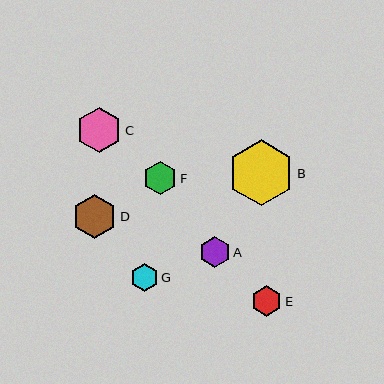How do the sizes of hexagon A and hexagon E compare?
Hexagon A and hexagon E are approximately the same size.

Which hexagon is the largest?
Hexagon B is the largest with a size of approximately 66 pixels.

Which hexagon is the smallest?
Hexagon G is the smallest with a size of approximately 28 pixels.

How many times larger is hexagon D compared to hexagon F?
Hexagon D is approximately 1.3 times the size of hexagon F.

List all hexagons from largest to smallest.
From largest to smallest: B, C, D, F, A, E, G.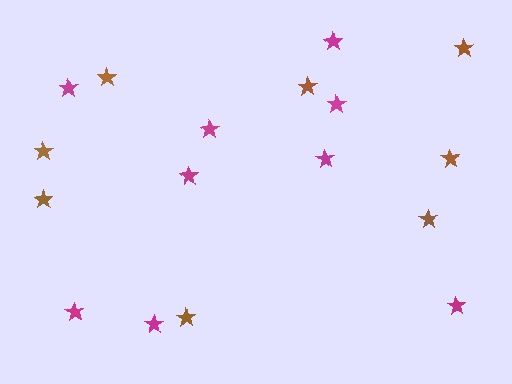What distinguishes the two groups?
There are 2 groups: one group of brown stars (8) and one group of magenta stars (9).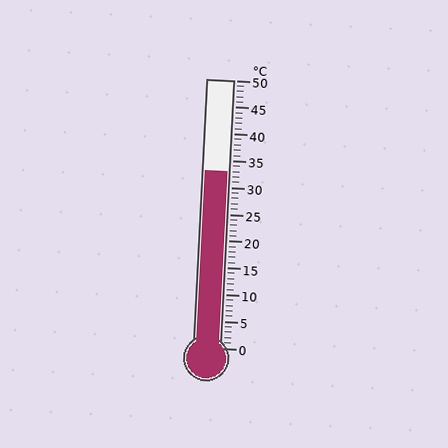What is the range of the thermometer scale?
The thermometer scale ranges from 0°C to 50°C.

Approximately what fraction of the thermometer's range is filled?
The thermometer is filled to approximately 65% of its range.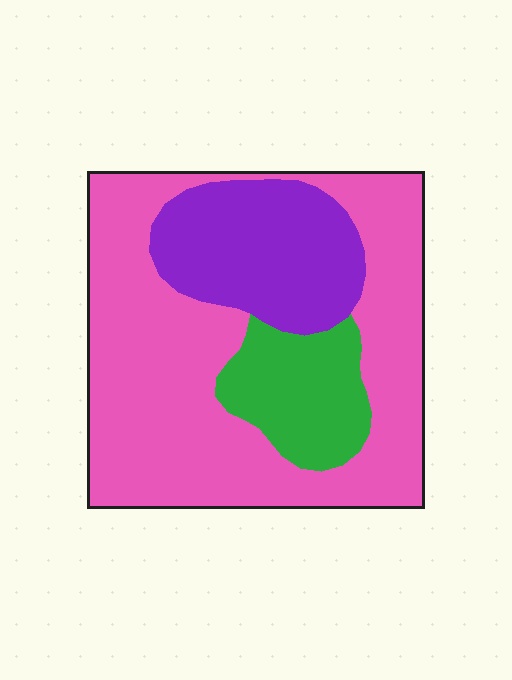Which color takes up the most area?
Pink, at roughly 65%.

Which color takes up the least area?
Green, at roughly 15%.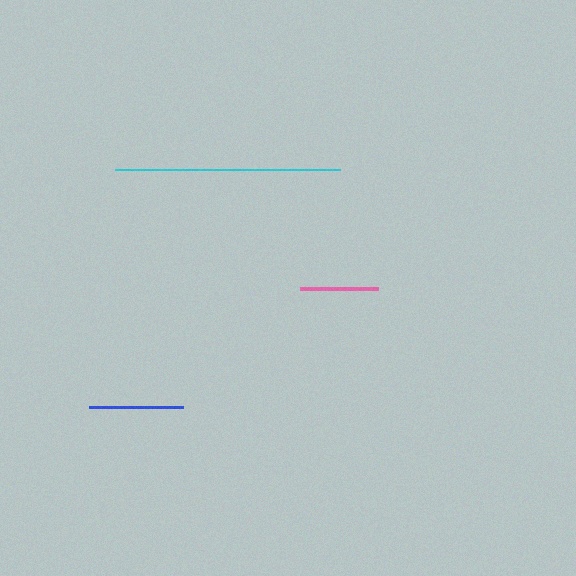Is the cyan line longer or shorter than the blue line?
The cyan line is longer than the blue line.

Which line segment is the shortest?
The pink line is the shortest at approximately 78 pixels.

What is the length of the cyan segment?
The cyan segment is approximately 225 pixels long.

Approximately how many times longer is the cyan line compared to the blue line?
The cyan line is approximately 2.4 times the length of the blue line.